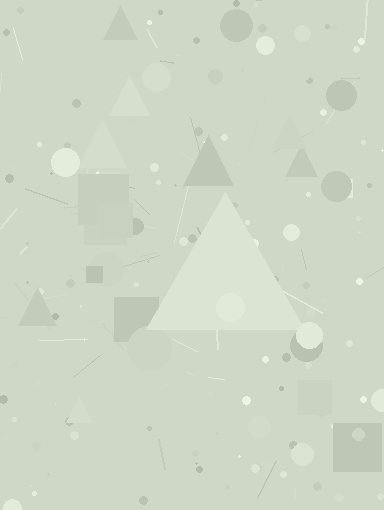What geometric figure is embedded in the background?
A triangle is embedded in the background.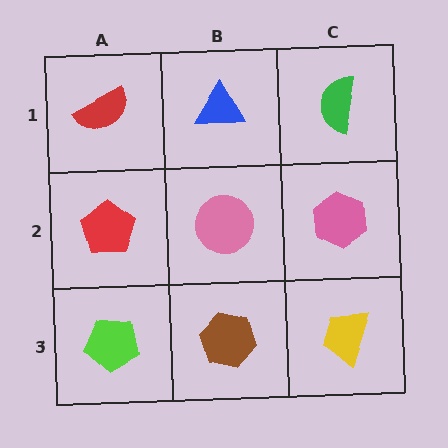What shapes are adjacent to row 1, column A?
A red pentagon (row 2, column A), a blue triangle (row 1, column B).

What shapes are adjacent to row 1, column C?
A pink hexagon (row 2, column C), a blue triangle (row 1, column B).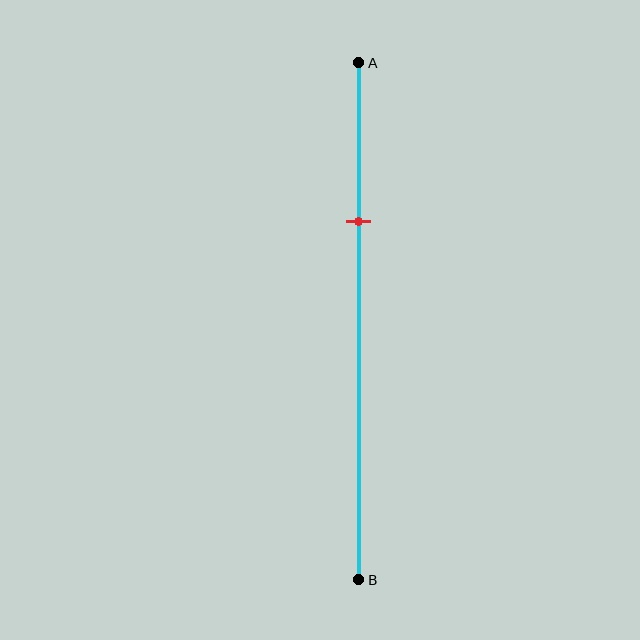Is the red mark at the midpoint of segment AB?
No, the mark is at about 30% from A, not at the 50% midpoint.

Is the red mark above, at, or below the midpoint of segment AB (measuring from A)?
The red mark is above the midpoint of segment AB.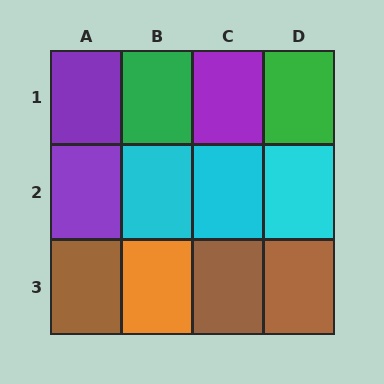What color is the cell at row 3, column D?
Brown.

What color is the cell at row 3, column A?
Brown.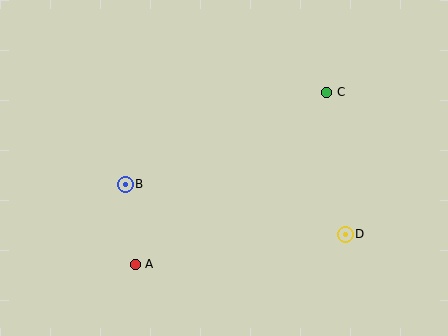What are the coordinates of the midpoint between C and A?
The midpoint between C and A is at (231, 178).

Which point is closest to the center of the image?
Point B at (125, 184) is closest to the center.